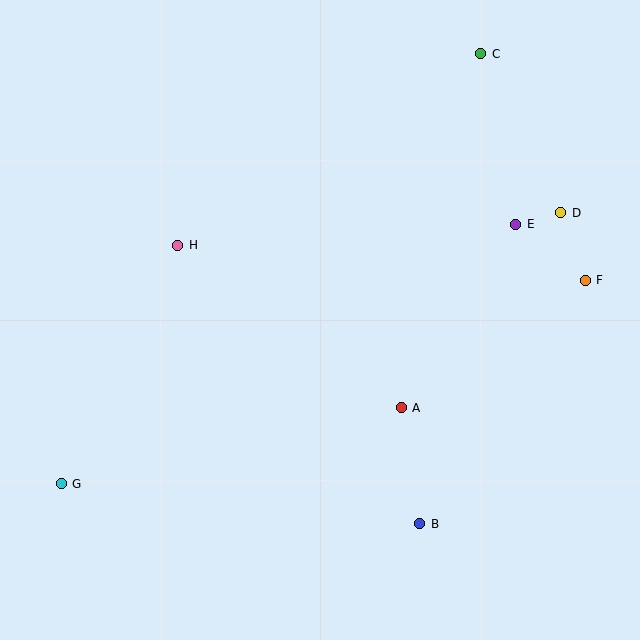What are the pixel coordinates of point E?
Point E is at (516, 224).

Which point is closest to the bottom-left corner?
Point G is closest to the bottom-left corner.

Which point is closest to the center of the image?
Point A at (401, 408) is closest to the center.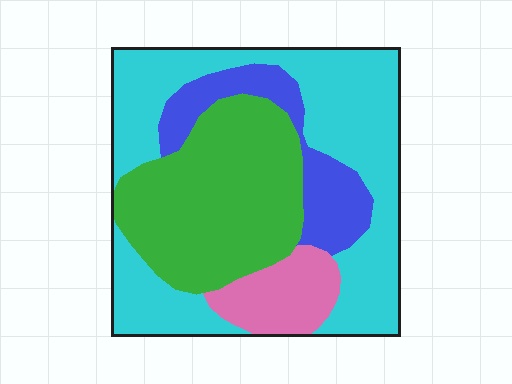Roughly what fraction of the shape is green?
Green takes up about one third (1/3) of the shape.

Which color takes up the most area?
Cyan, at roughly 45%.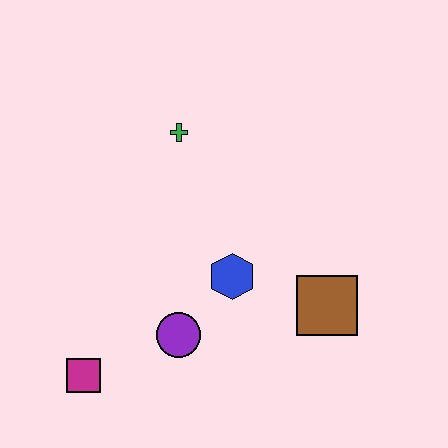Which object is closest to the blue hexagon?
The purple circle is closest to the blue hexagon.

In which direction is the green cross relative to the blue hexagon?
The green cross is above the blue hexagon.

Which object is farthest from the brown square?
The magenta square is farthest from the brown square.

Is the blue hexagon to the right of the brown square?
No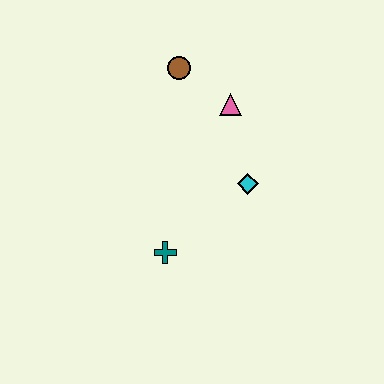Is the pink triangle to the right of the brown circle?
Yes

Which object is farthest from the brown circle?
The teal cross is farthest from the brown circle.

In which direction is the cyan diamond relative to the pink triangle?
The cyan diamond is below the pink triangle.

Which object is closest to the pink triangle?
The brown circle is closest to the pink triangle.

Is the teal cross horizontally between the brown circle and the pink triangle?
No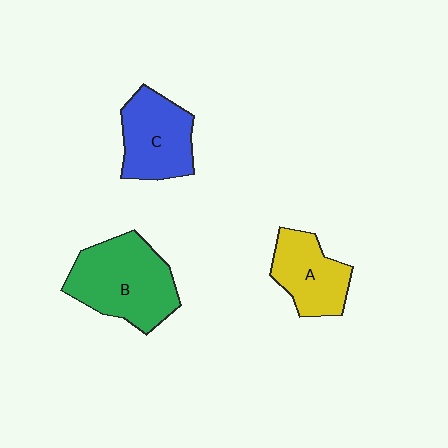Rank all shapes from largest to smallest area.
From largest to smallest: B (green), C (blue), A (yellow).